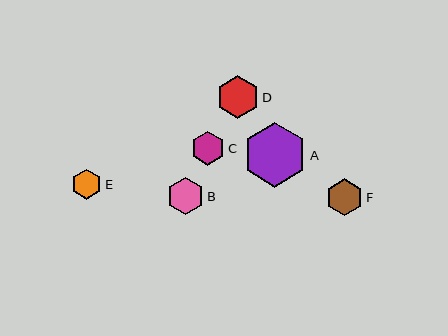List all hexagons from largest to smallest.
From largest to smallest: A, D, B, F, C, E.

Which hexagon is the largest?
Hexagon A is the largest with a size of approximately 64 pixels.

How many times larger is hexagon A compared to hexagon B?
Hexagon A is approximately 1.7 times the size of hexagon B.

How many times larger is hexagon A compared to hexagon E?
Hexagon A is approximately 2.1 times the size of hexagon E.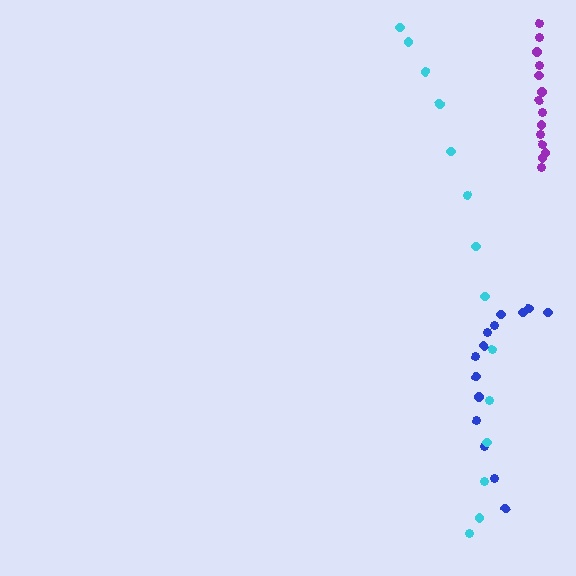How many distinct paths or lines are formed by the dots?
There are 3 distinct paths.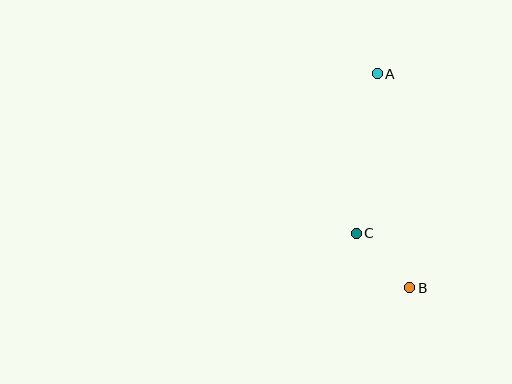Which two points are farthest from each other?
Points A and B are farthest from each other.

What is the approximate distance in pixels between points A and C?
The distance between A and C is approximately 161 pixels.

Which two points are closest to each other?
Points B and C are closest to each other.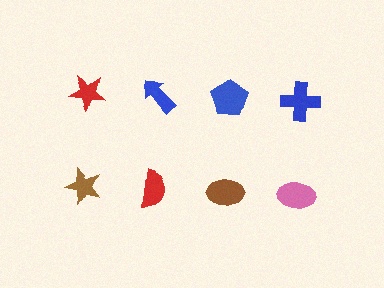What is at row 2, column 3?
A brown ellipse.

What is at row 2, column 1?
A brown star.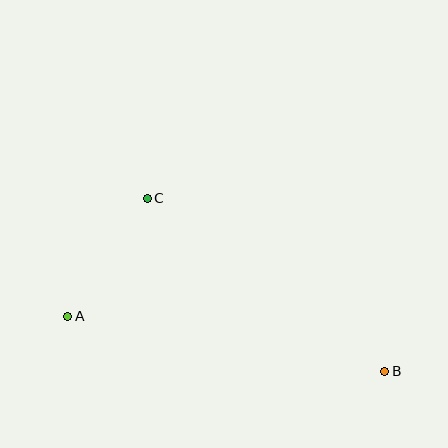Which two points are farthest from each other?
Points A and B are farthest from each other.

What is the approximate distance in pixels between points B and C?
The distance between B and C is approximately 294 pixels.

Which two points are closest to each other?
Points A and C are closest to each other.